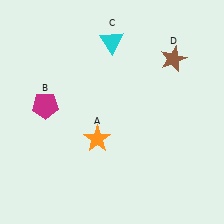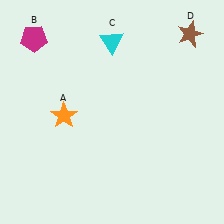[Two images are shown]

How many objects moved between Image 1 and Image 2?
3 objects moved between the two images.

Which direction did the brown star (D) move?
The brown star (D) moved up.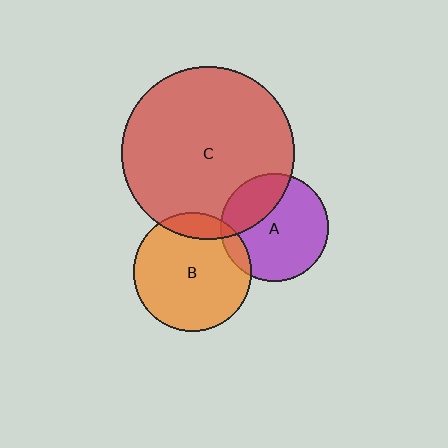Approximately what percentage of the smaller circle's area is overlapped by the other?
Approximately 30%.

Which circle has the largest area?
Circle C (red).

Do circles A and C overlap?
Yes.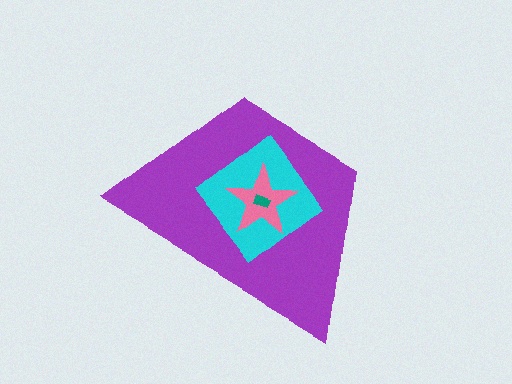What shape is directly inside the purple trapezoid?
The cyan diamond.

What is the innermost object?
The teal rectangle.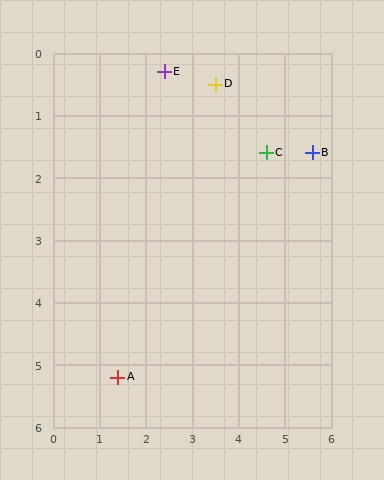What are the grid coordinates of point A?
Point A is at approximately (1.4, 5.2).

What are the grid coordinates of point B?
Point B is at approximately (5.6, 1.6).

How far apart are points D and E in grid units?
Points D and E are about 1.1 grid units apart.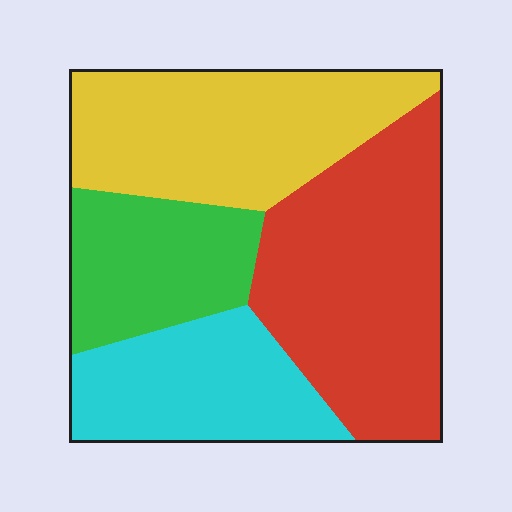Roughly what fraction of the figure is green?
Green takes up less than a quarter of the figure.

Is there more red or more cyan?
Red.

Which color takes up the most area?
Red, at roughly 35%.